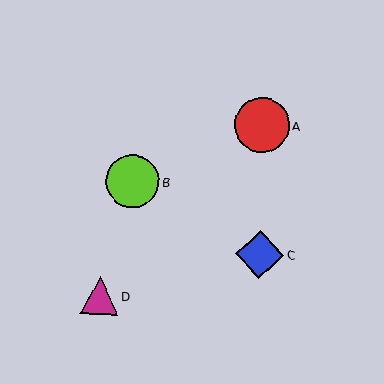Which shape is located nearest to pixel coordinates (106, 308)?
The magenta triangle (labeled D) at (100, 296) is nearest to that location.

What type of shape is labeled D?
Shape D is a magenta triangle.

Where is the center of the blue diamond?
The center of the blue diamond is at (260, 255).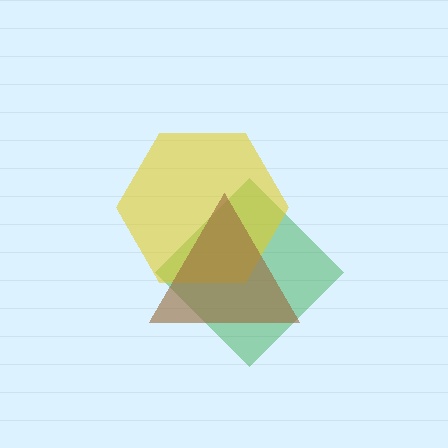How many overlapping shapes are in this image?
There are 3 overlapping shapes in the image.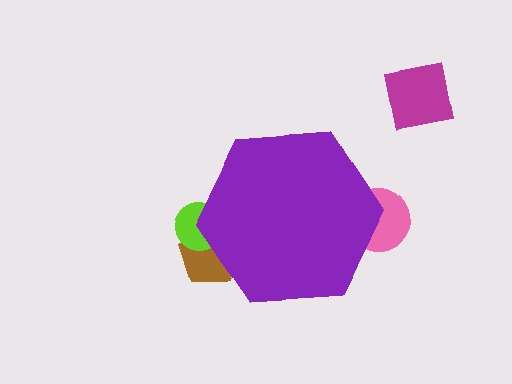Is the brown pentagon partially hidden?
Yes, the brown pentagon is partially hidden behind the purple hexagon.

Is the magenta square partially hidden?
No, the magenta square is fully visible.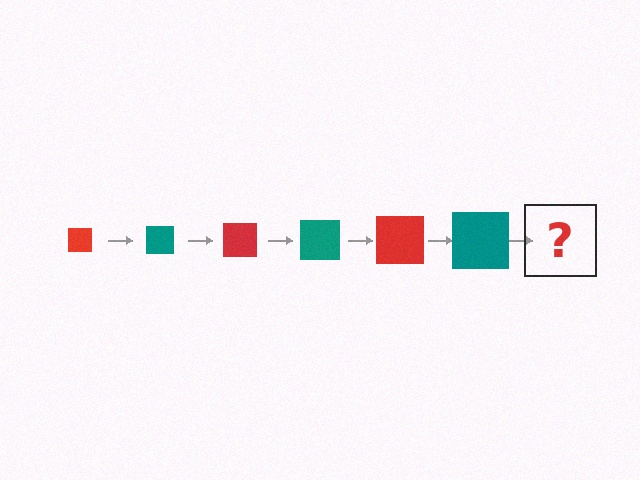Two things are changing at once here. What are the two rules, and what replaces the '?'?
The two rules are that the square grows larger each step and the color cycles through red and teal. The '?' should be a red square, larger than the previous one.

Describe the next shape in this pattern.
It should be a red square, larger than the previous one.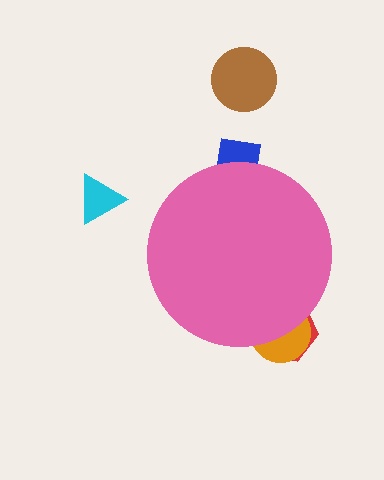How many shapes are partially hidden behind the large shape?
3 shapes are partially hidden.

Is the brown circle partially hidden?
No, the brown circle is fully visible.